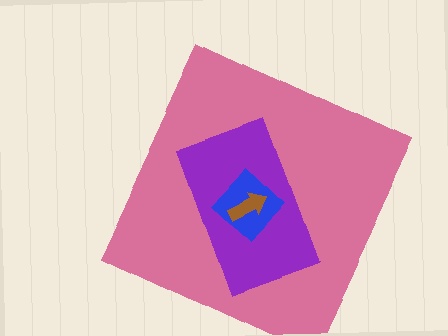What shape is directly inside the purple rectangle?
The blue diamond.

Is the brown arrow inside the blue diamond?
Yes.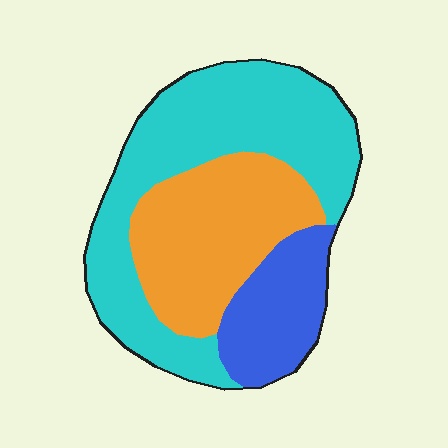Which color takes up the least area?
Blue, at roughly 20%.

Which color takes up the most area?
Cyan, at roughly 50%.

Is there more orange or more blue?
Orange.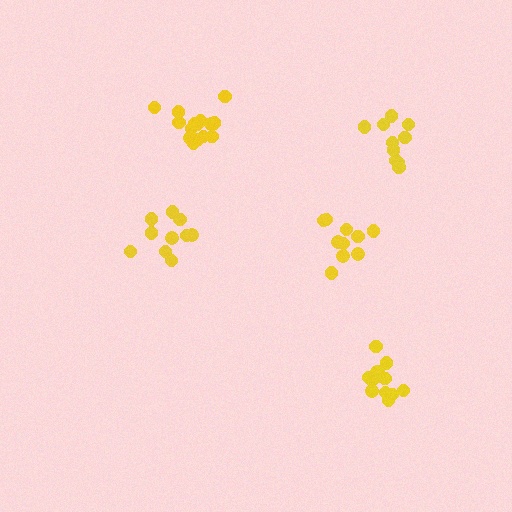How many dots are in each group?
Group 1: 16 dots, Group 2: 10 dots, Group 3: 10 dots, Group 4: 15 dots, Group 5: 10 dots (61 total).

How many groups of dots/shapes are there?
There are 5 groups.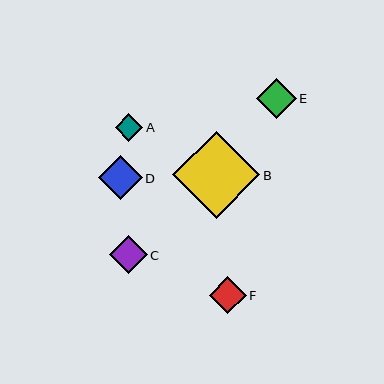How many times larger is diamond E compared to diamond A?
Diamond E is approximately 1.4 times the size of diamond A.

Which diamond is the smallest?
Diamond A is the smallest with a size of approximately 28 pixels.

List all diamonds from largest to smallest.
From largest to smallest: B, D, E, C, F, A.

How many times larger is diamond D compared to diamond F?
Diamond D is approximately 1.2 times the size of diamond F.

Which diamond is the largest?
Diamond B is the largest with a size of approximately 87 pixels.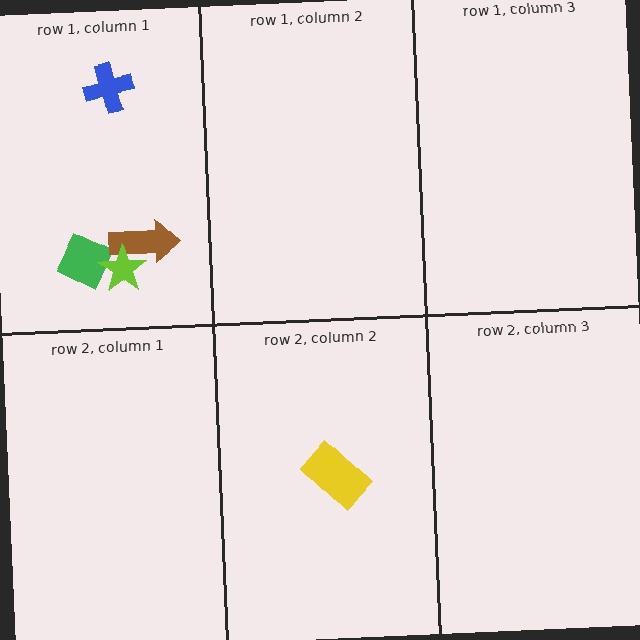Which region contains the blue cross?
The row 1, column 1 region.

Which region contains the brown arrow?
The row 1, column 1 region.